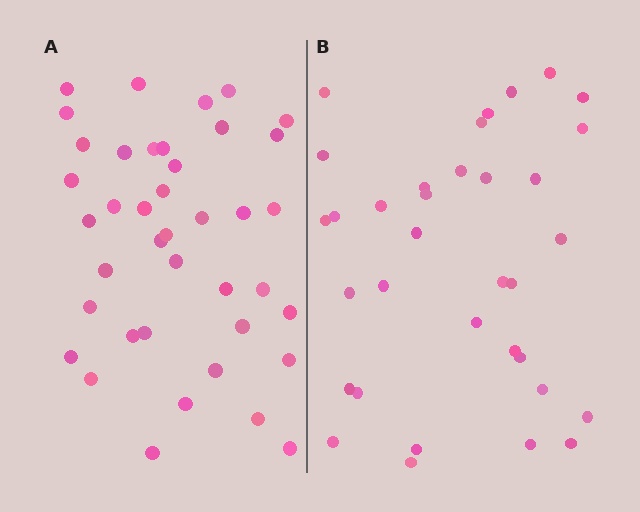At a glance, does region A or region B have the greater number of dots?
Region A (the left region) has more dots.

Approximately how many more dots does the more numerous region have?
Region A has about 6 more dots than region B.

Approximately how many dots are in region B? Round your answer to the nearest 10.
About 30 dots. (The exact count is 34, which rounds to 30.)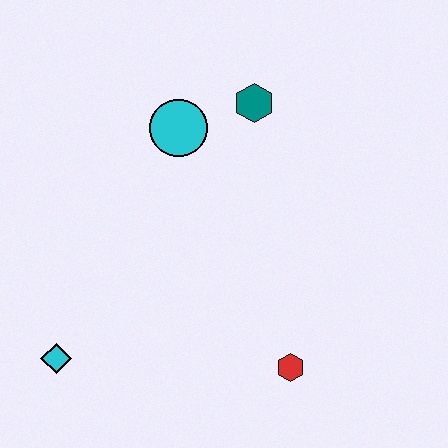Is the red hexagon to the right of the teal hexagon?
Yes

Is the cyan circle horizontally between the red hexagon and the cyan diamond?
Yes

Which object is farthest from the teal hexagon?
The cyan diamond is farthest from the teal hexagon.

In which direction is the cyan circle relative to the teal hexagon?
The cyan circle is to the left of the teal hexagon.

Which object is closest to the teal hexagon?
The cyan circle is closest to the teal hexagon.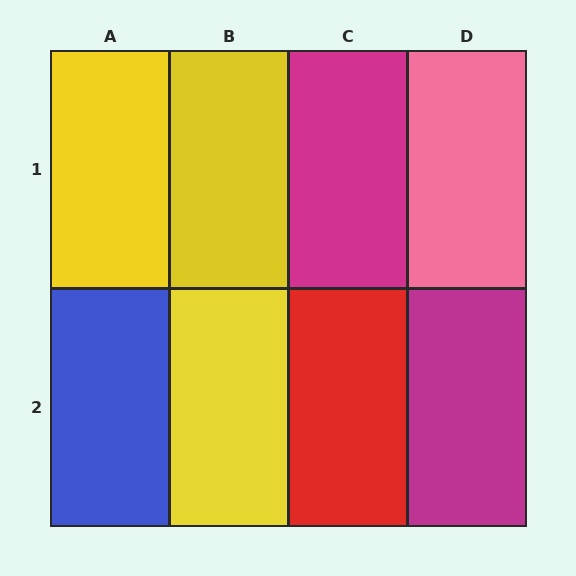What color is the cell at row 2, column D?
Magenta.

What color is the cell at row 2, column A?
Blue.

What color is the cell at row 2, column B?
Yellow.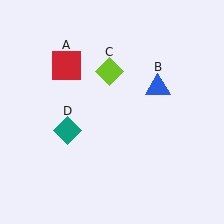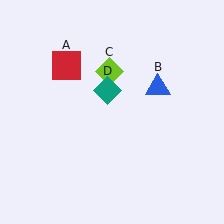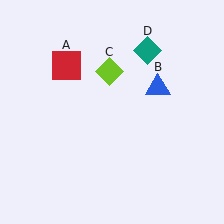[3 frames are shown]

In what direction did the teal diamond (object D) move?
The teal diamond (object D) moved up and to the right.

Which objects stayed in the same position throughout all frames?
Red square (object A) and blue triangle (object B) and lime diamond (object C) remained stationary.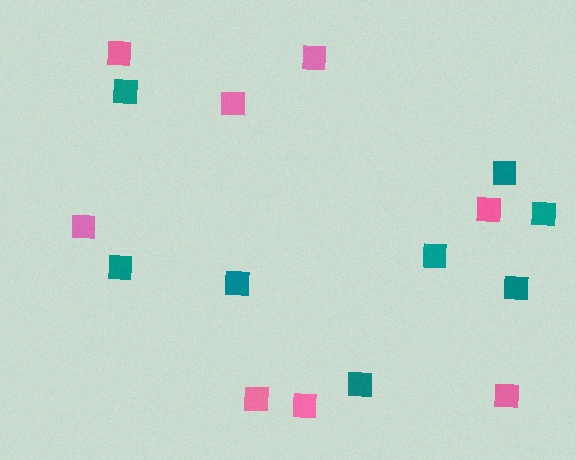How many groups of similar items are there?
There are 2 groups: one group of teal squares (8) and one group of pink squares (8).